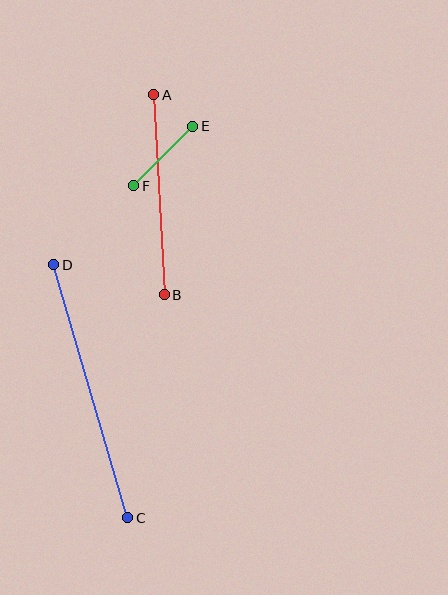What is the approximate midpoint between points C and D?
The midpoint is at approximately (91, 391) pixels.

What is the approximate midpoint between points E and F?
The midpoint is at approximately (163, 156) pixels.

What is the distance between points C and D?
The distance is approximately 263 pixels.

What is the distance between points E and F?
The distance is approximately 84 pixels.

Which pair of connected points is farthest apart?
Points C and D are farthest apart.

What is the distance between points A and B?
The distance is approximately 200 pixels.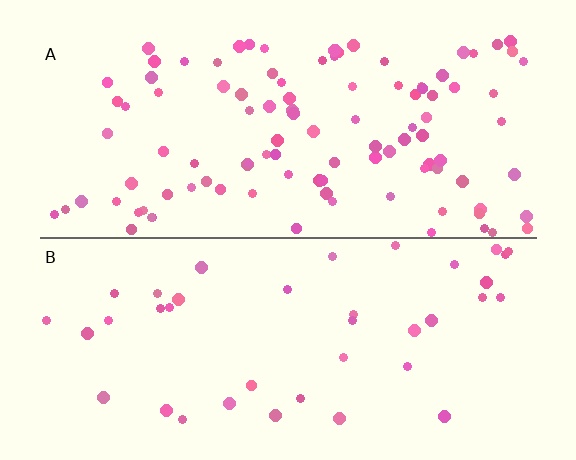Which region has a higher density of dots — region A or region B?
A (the top).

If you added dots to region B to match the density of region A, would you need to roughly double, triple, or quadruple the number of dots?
Approximately triple.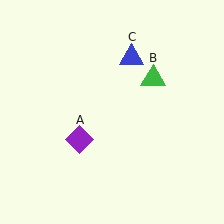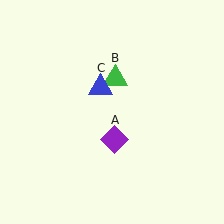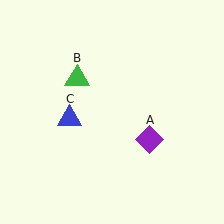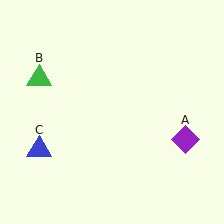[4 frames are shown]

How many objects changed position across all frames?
3 objects changed position: purple diamond (object A), green triangle (object B), blue triangle (object C).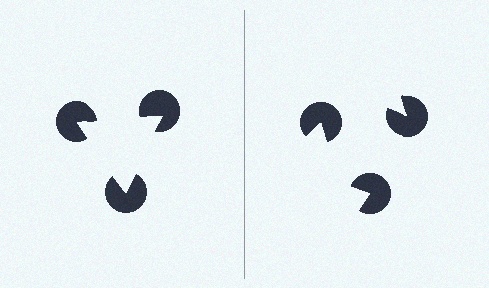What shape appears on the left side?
An illusory triangle.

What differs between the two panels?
The pac-man discs are positioned identically on both sides; only the wedge orientations differ. On the left they align to a triangle; on the right they are misaligned.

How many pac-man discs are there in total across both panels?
6 — 3 on each side.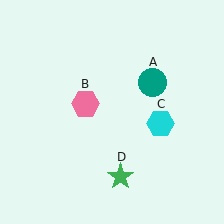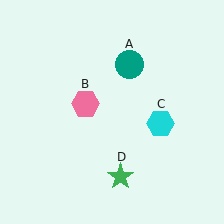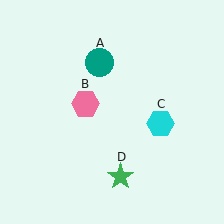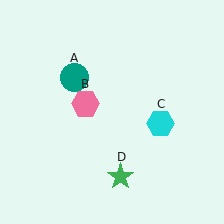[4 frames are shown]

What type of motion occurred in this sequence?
The teal circle (object A) rotated counterclockwise around the center of the scene.